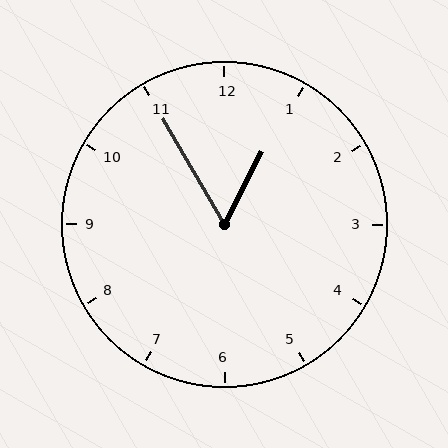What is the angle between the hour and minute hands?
Approximately 58 degrees.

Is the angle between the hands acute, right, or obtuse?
It is acute.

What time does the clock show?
12:55.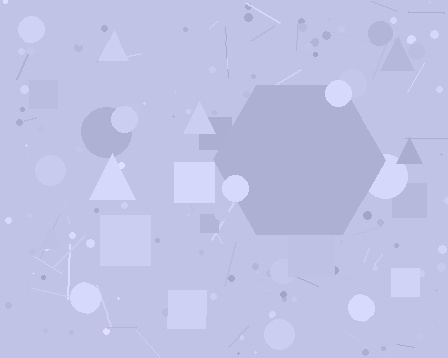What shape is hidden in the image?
A hexagon is hidden in the image.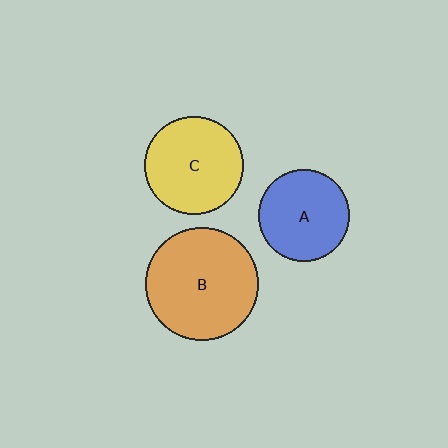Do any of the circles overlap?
No, none of the circles overlap.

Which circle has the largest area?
Circle B (orange).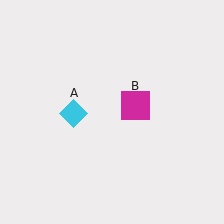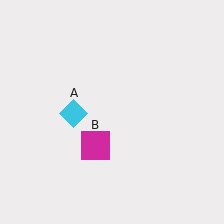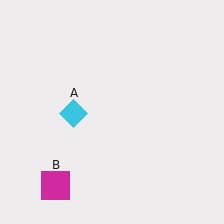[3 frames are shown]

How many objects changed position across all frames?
1 object changed position: magenta square (object B).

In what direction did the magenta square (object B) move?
The magenta square (object B) moved down and to the left.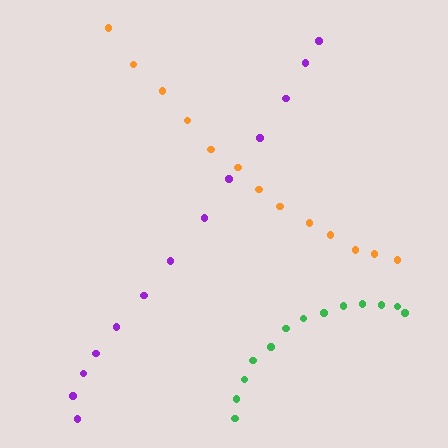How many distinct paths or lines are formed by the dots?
There are 3 distinct paths.